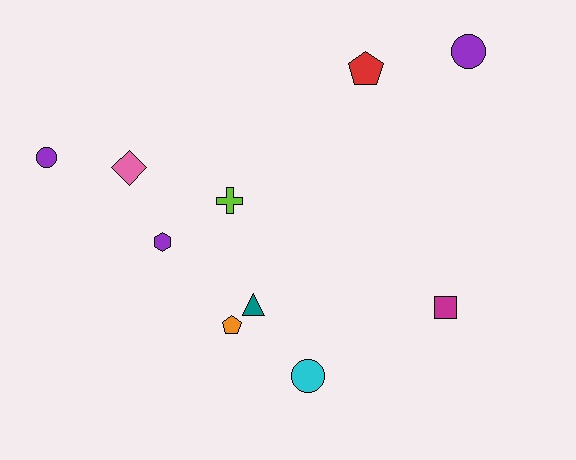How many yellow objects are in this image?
There are no yellow objects.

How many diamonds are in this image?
There is 1 diamond.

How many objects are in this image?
There are 10 objects.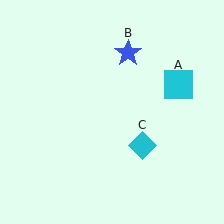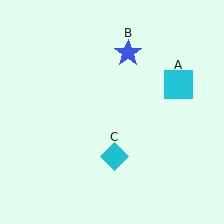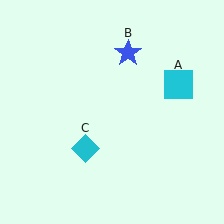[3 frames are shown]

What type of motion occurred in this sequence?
The cyan diamond (object C) rotated clockwise around the center of the scene.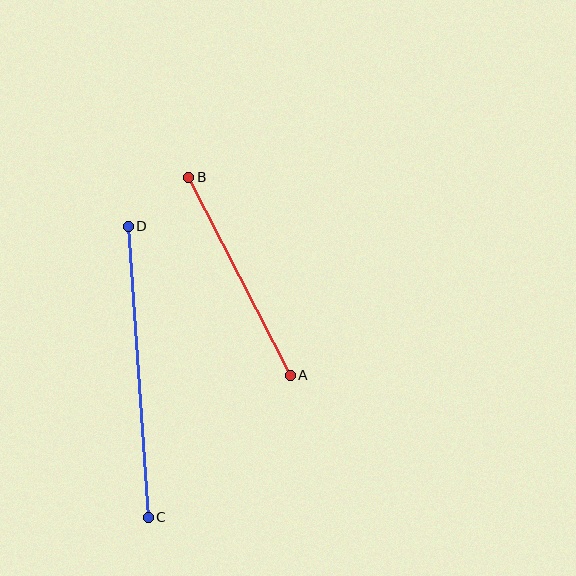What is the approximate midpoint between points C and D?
The midpoint is at approximately (138, 372) pixels.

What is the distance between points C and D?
The distance is approximately 292 pixels.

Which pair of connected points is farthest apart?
Points C and D are farthest apart.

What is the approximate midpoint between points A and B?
The midpoint is at approximately (240, 276) pixels.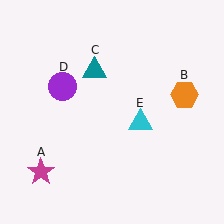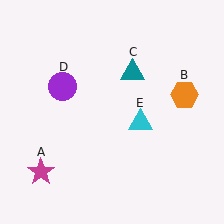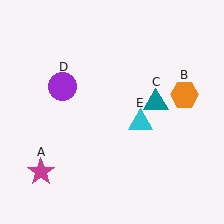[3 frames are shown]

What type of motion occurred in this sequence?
The teal triangle (object C) rotated clockwise around the center of the scene.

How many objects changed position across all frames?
1 object changed position: teal triangle (object C).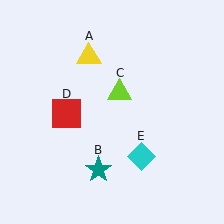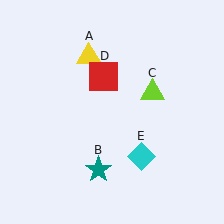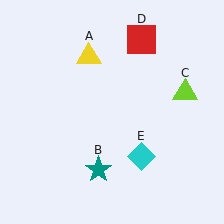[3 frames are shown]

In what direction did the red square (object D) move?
The red square (object D) moved up and to the right.